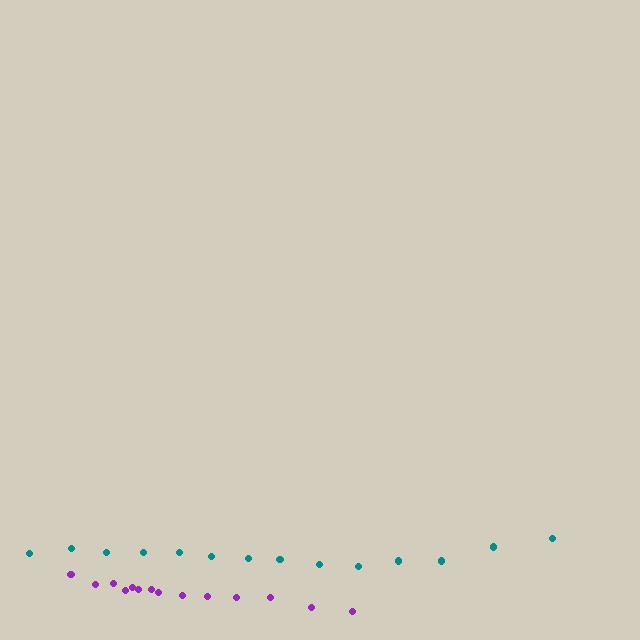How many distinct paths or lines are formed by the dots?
There are 2 distinct paths.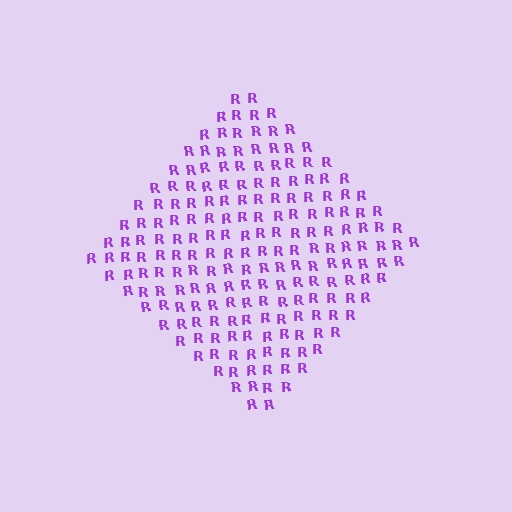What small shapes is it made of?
It is made of small letter R's.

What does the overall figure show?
The overall figure shows a diamond.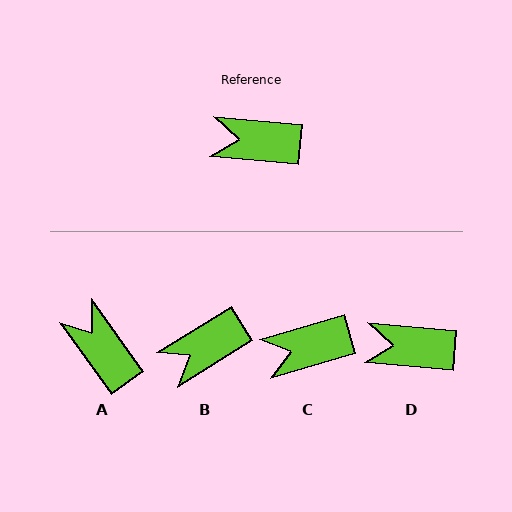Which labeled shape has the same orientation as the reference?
D.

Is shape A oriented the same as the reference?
No, it is off by about 49 degrees.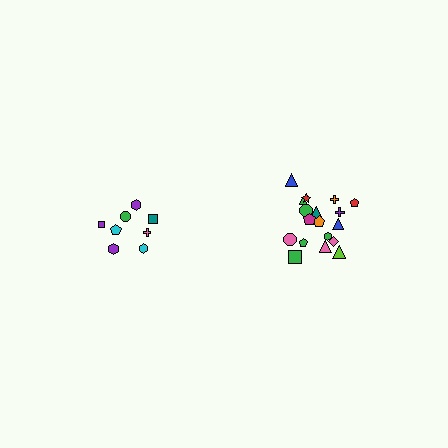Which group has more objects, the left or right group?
The right group.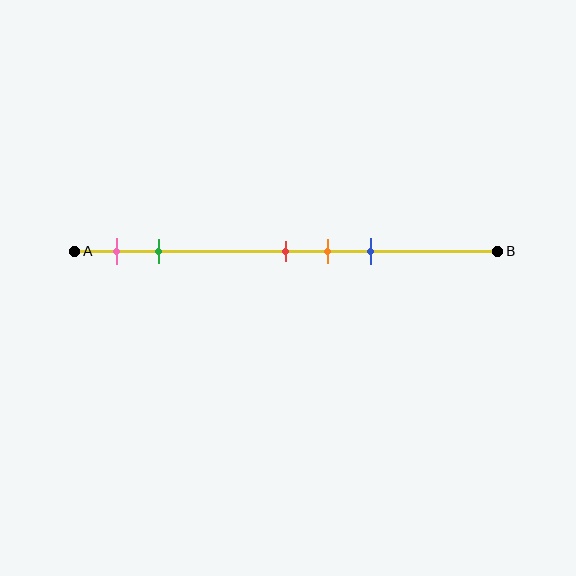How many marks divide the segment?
There are 5 marks dividing the segment.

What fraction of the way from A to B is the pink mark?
The pink mark is approximately 10% (0.1) of the way from A to B.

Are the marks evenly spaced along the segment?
No, the marks are not evenly spaced.